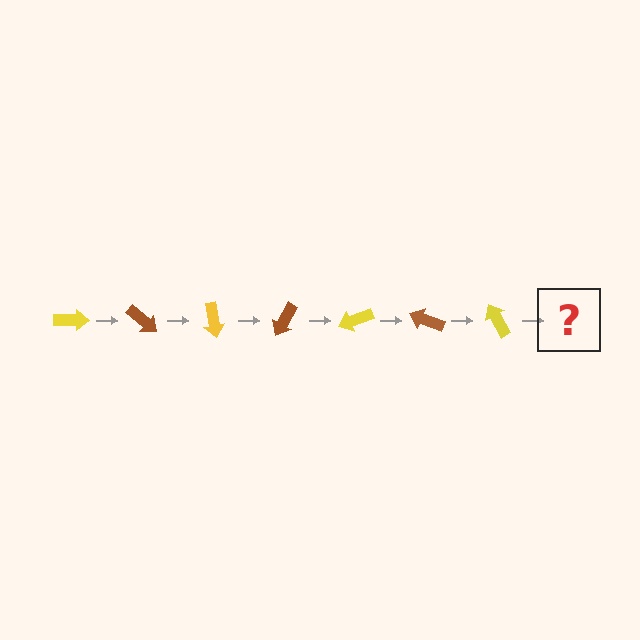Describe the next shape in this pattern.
It should be a brown arrow, rotated 280 degrees from the start.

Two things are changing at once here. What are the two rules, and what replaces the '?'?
The two rules are that it rotates 40 degrees each step and the color cycles through yellow and brown. The '?' should be a brown arrow, rotated 280 degrees from the start.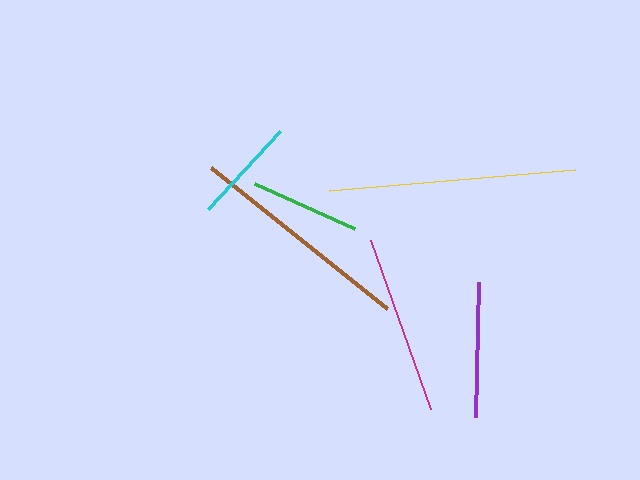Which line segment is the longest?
The yellow line is the longest at approximately 247 pixels.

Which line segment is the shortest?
The cyan line is the shortest at approximately 107 pixels.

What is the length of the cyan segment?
The cyan segment is approximately 107 pixels long.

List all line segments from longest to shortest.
From longest to shortest: yellow, brown, magenta, purple, green, cyan.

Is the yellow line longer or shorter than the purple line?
The yellow line is longer than the purple line.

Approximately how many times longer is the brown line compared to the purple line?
The brown line is approximately 1.7 times the length of the purple line.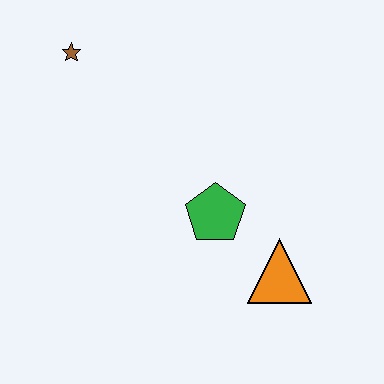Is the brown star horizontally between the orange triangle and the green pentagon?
No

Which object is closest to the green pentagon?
The orange triangle is closest to the green pentagon.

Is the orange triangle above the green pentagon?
No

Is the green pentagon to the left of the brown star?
No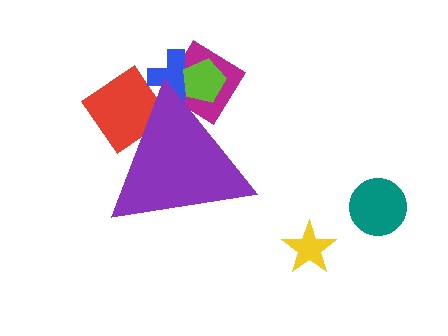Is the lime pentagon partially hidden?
Yes, the lime pentagon is partially hidden behind the purple triangle.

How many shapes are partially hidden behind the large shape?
4 shapes are partially hidden.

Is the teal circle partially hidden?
No, the teal circle is fully visible.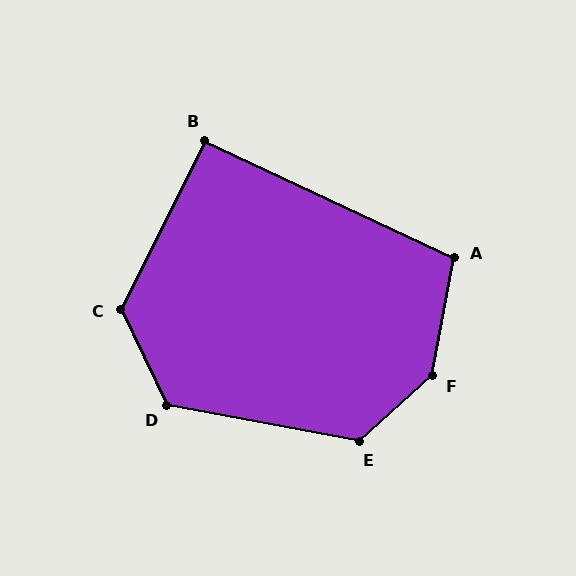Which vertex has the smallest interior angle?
B, at approximately 92 degrees.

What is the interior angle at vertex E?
Approximately 128 degrees (obtuse).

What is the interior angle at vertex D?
Approximately 126 degrees (obtuse).